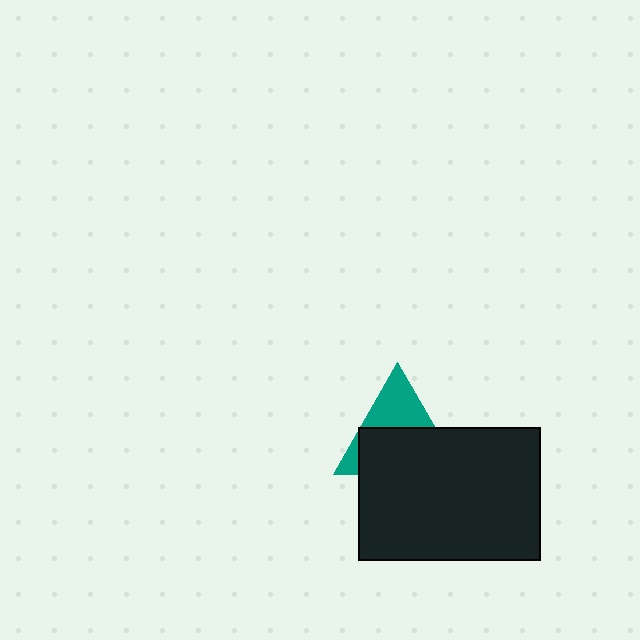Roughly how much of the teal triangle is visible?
A small part of it is visible (roughly 41%).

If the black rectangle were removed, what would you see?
You would see the complete teal triangle.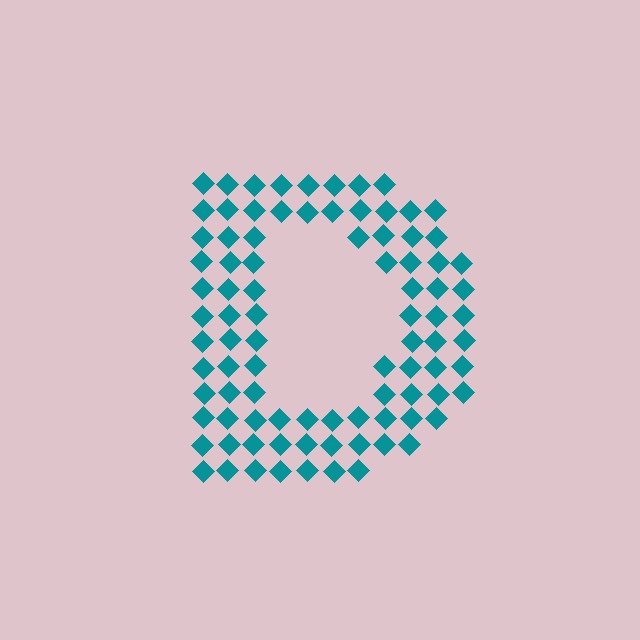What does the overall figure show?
The overall figure shows the letter D.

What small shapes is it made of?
It is made of small diamonds.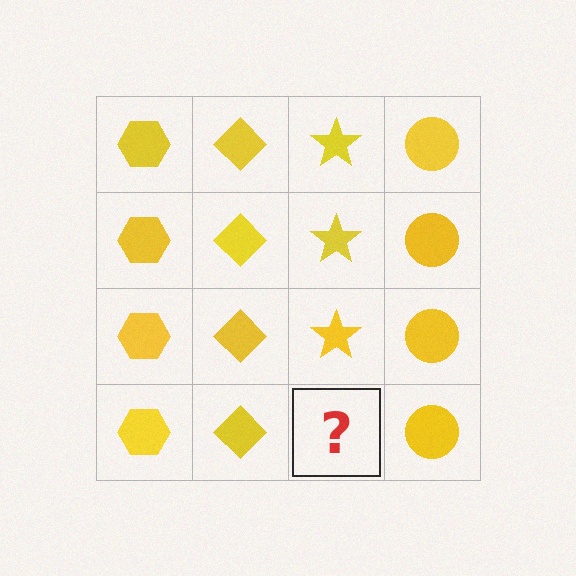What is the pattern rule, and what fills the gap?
The rule is that each column has a consistent shape. The gap should be filled with a yellow star.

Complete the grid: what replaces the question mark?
The question mark should be replaced with a yellow star.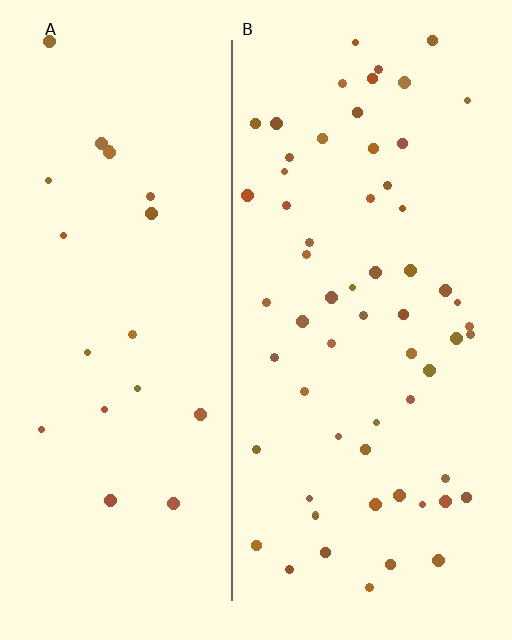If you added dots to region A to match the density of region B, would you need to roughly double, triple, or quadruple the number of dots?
Approximately triple.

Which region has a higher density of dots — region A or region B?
B (the right).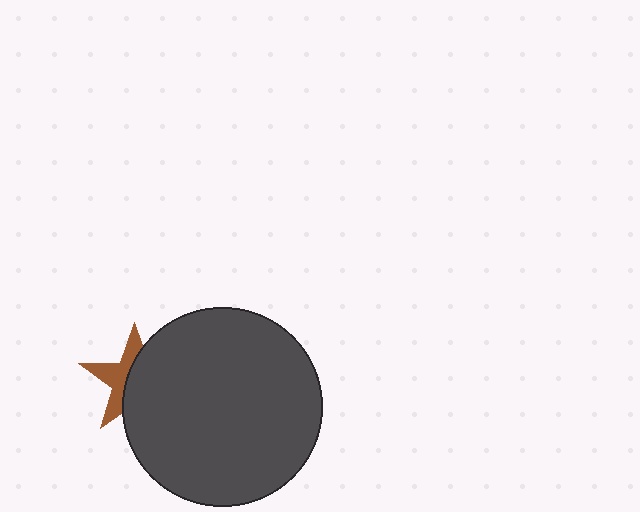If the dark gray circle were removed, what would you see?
You would see the complete brown star.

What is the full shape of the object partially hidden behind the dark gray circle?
The partially hidden object is a brown star.